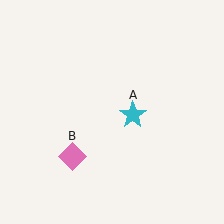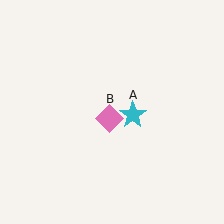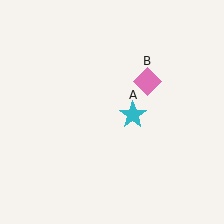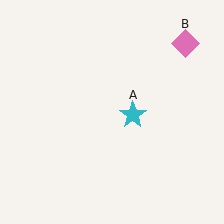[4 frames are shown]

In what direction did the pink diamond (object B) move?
The pink diamond (object B) moved up and to the right.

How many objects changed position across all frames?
1 object changed position: pink diamond (object B).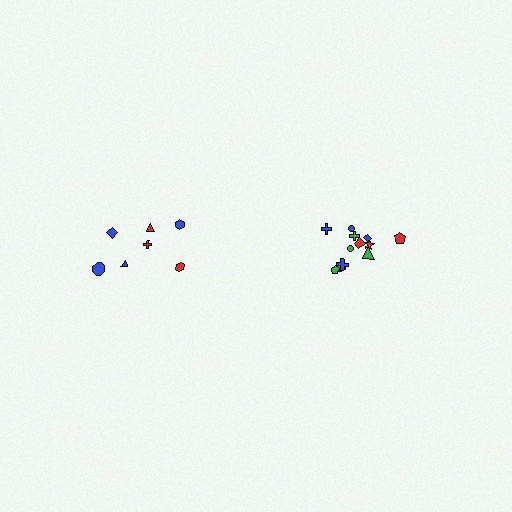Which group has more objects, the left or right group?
The right group.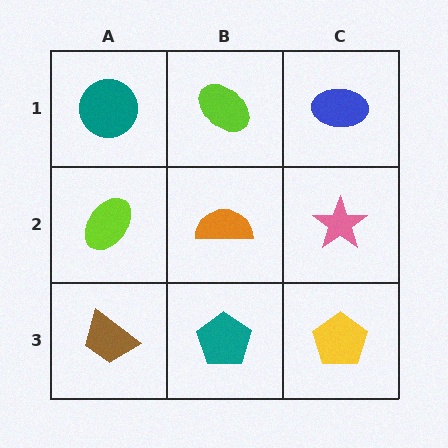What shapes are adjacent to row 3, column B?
An orange semicircle (row 2, column B), a brown trapezoid (row 3, column A), a yellow pentagon (row 3, column C).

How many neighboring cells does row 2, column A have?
3.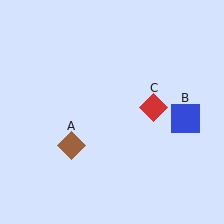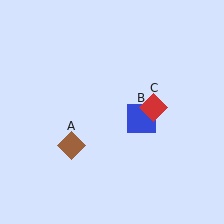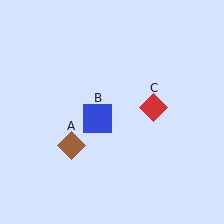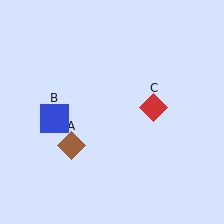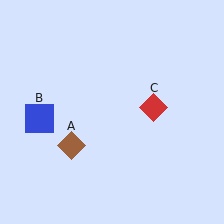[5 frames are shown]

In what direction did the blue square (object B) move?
The blue square (object B) moved left.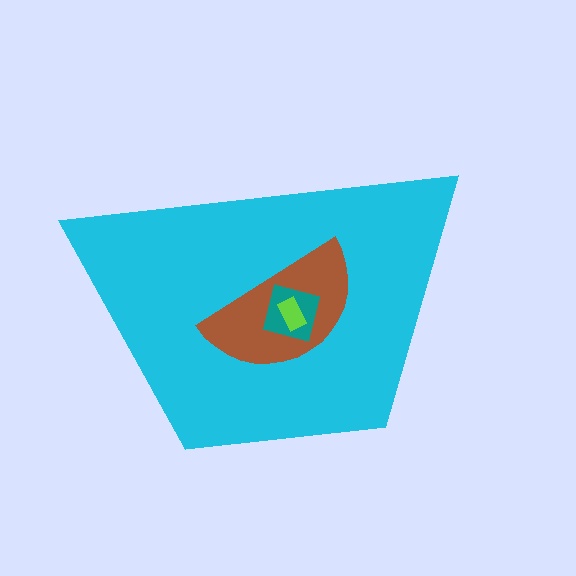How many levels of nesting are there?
4.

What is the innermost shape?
The lime rectangle.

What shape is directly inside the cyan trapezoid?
The brown semicircle.